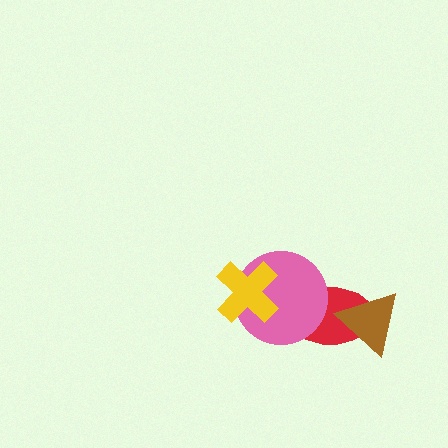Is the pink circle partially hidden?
Yes, it is partially covered by another shape.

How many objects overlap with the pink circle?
2 objects overlap with the pink circle.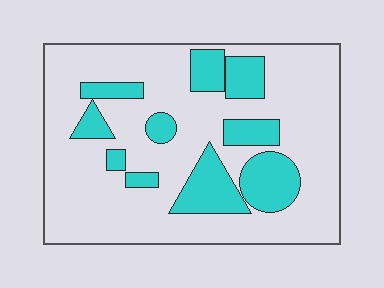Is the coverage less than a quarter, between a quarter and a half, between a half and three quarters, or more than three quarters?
Less than a quarter.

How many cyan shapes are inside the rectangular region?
10.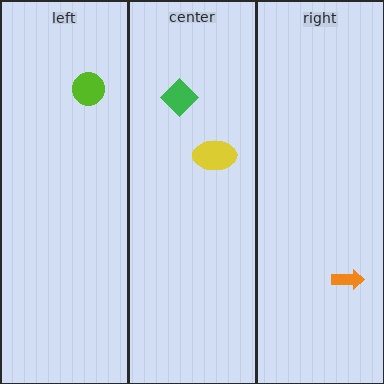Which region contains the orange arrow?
The right region.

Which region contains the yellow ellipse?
The center region.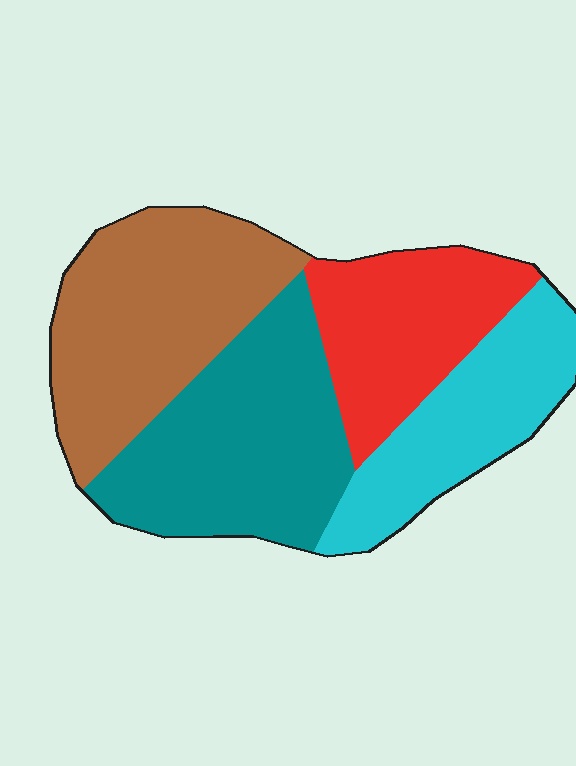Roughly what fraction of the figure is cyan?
Cyan covers 20% of the figure.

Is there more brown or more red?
Brown.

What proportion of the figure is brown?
Brown takes up about one third (1/3) of the figure.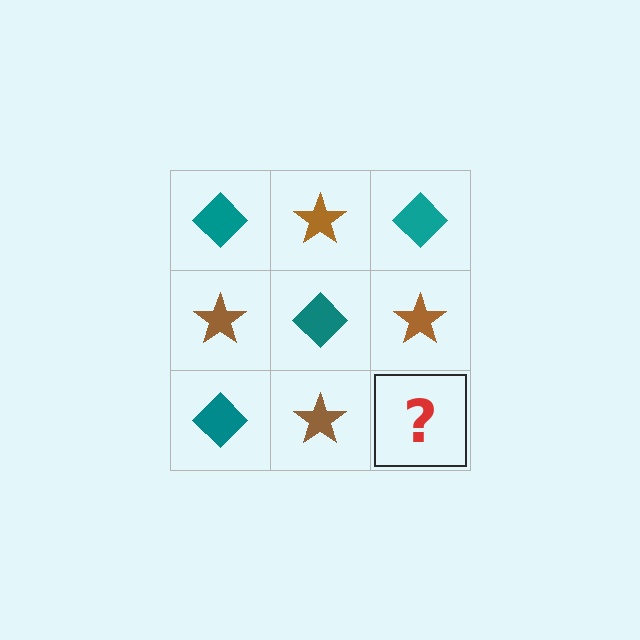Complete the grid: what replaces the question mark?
The question mark should be replaced with a teal diamond.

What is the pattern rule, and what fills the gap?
The rule is that it alternates teal diamond and brown star in a checkerboard pattern. The gap should be filled with a teal diamond.